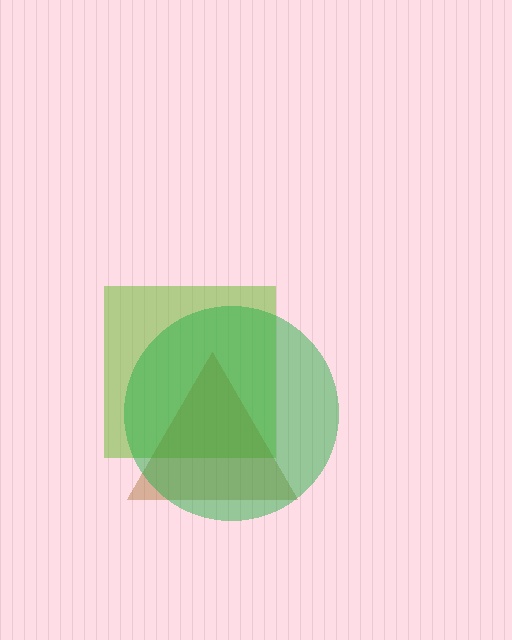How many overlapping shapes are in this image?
There are 3 overlapping shapes in the image.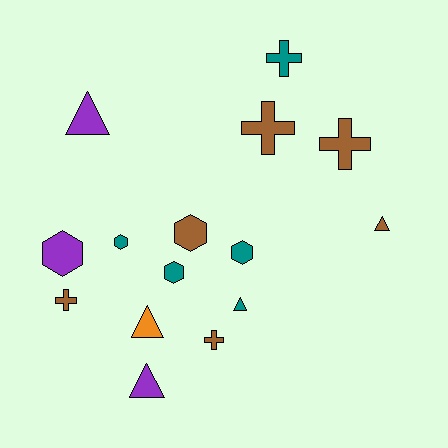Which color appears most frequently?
Brown, with 6 objects.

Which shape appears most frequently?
Triangle, with 5 objects.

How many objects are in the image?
There are 15 objects.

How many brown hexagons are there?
There is 1 brown hexagon.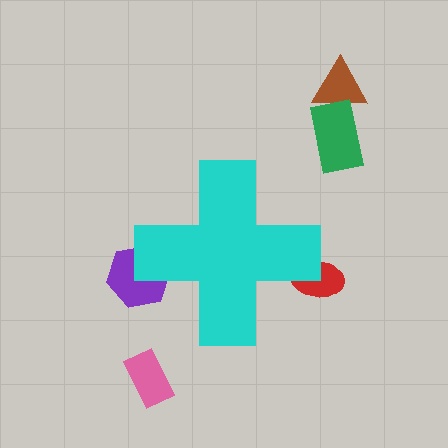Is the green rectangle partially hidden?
No, the green rectangle is fully visible.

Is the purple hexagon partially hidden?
Yes, the purple hexagon is partially hidden behind the cyan cross.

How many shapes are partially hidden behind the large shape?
2 shapes are partially hidden.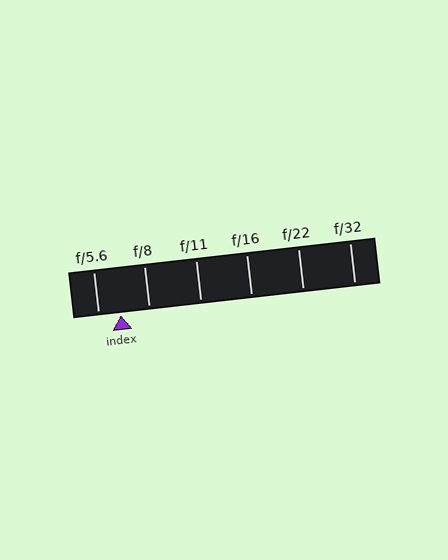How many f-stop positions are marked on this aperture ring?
There are 6 f-stop positions marked.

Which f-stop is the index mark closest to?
The index mark is closest to f/5.6.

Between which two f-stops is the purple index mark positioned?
The index mark is between f/5.6 and f/8.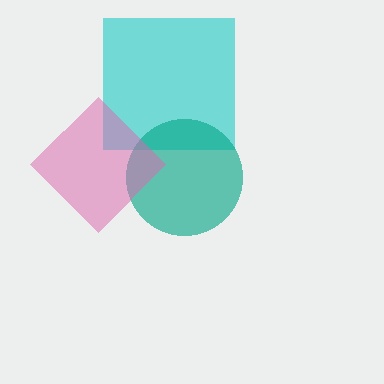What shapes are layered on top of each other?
The layered shapes are: a cyan square, a teal circle, a pink diamond.